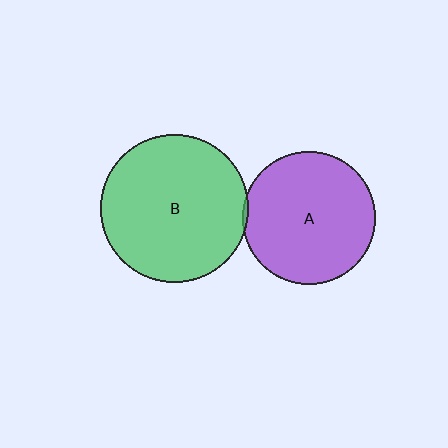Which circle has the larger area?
Circle B (green).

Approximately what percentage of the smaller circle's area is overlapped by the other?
Approximately 5%.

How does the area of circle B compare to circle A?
Approximately 1.2 times.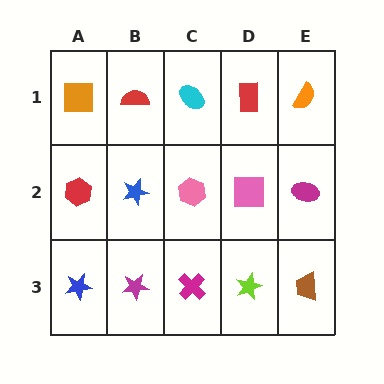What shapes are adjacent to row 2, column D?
A red rectangle (row 1, column D), a lime star (row 3, column D), a pink hexagon (row 2, column C), a magenta ellipse (row 2, column E).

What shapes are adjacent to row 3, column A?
A red hexagon (row 2, column A), a magenta star (row 3, column B).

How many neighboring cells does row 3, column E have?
2.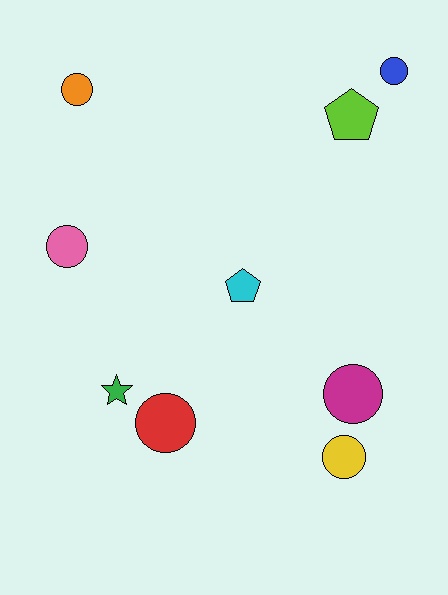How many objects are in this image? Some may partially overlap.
There are 9 objects.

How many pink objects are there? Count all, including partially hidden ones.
There is 1 pink object.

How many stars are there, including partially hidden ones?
There is 1 star.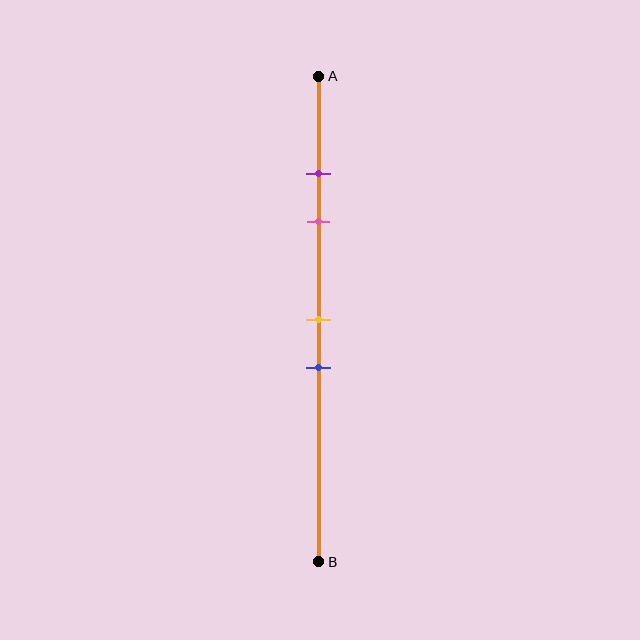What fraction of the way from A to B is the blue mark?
The blue mark is approximately 60% (0.6) of the way from A to B.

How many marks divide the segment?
There are 4 marks dividing the segment.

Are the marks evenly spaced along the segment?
No, the marks are not evenly spaced.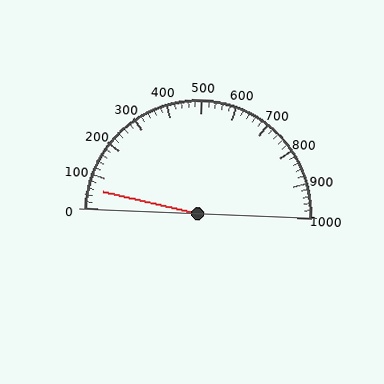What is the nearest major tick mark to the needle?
The nearest major tick mark is 100.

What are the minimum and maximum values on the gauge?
The gauge ranges from 0 to 1000.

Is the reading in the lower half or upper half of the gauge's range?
The reading is in the lower half of the range (0 to 1000).